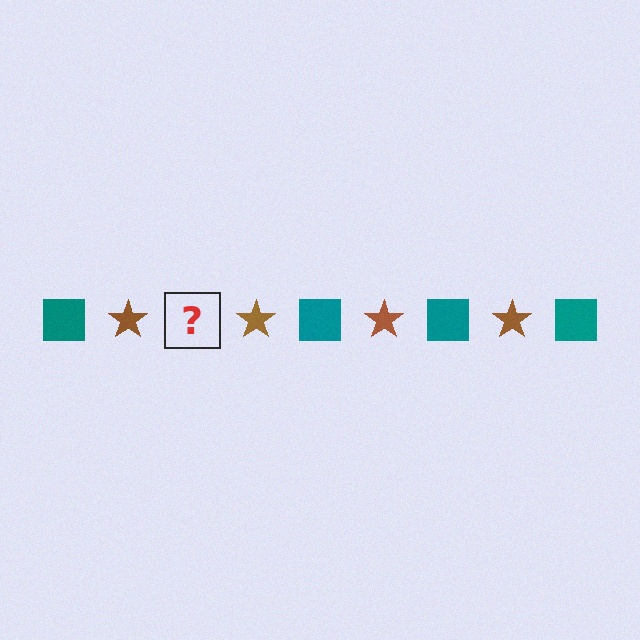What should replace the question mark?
The question mark should be replaced with a teal square.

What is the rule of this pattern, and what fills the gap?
The rule is that the pattern alternates between teal square and brown star. The gap should be filled with a teal square.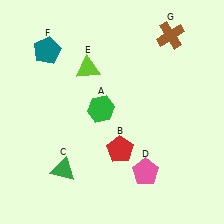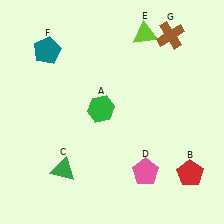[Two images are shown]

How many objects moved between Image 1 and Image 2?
2 objects moved between the two images.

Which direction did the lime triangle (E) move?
The lime triangle (E) moved right.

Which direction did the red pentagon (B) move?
The red pentagon (B) moved right.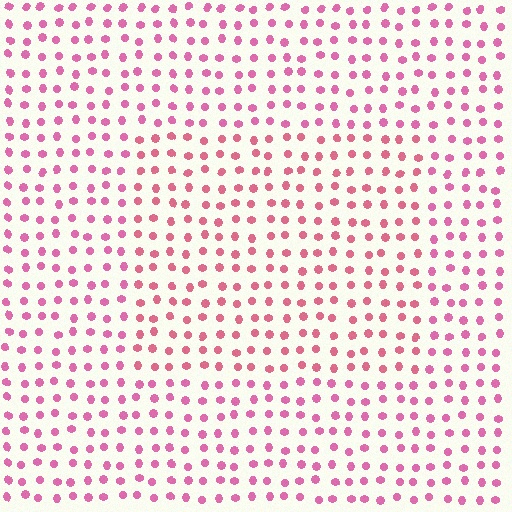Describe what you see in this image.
The image is filled with small pink elements in a uniform arrangement. A rectangle-shaped region is visible where the elements are tinted to a slightly different hue, forming a subtle color boundary.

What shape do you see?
I see a rectangle.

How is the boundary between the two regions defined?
The boundary is defined purely by a slight shift in hue (about 18 degrees). Spacing, size, and orientation are identical on both sides.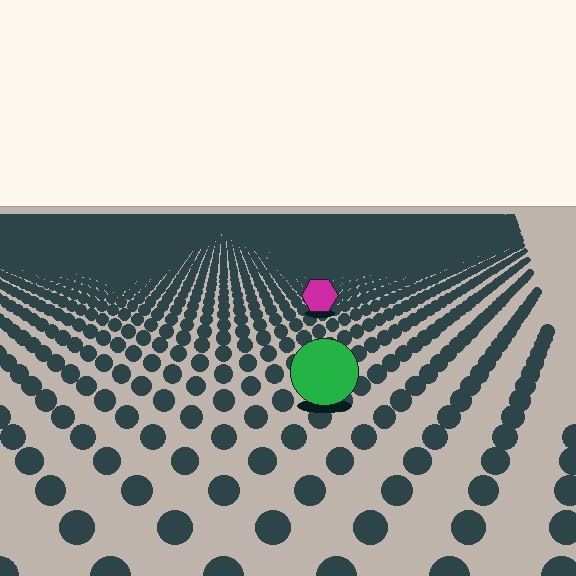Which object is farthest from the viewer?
The magenta hexagon is farthest from the viewer. It appears smaller and the ground texture around it is denser.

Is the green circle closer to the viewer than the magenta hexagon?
Yes. The green circle is closer — you can tell from the texture gradient: the ground texture is coarser near it.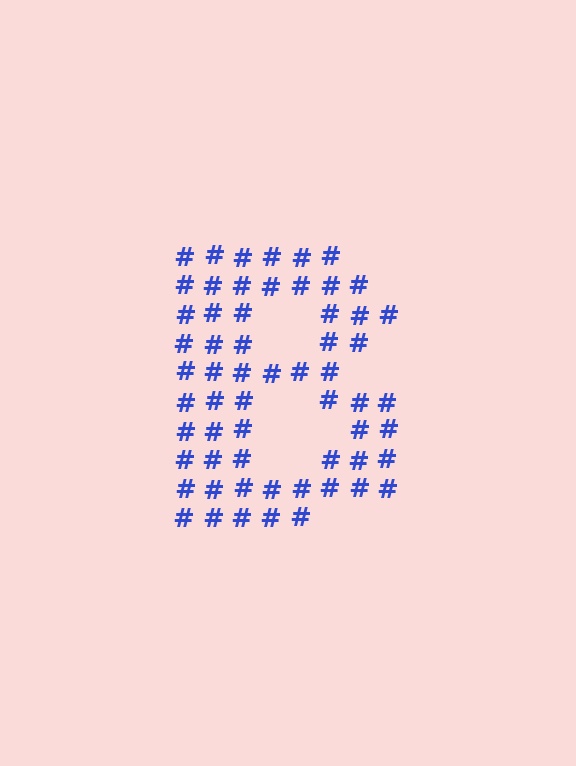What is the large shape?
The large shape is the letter B.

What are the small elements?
The small elements are hash symbols.